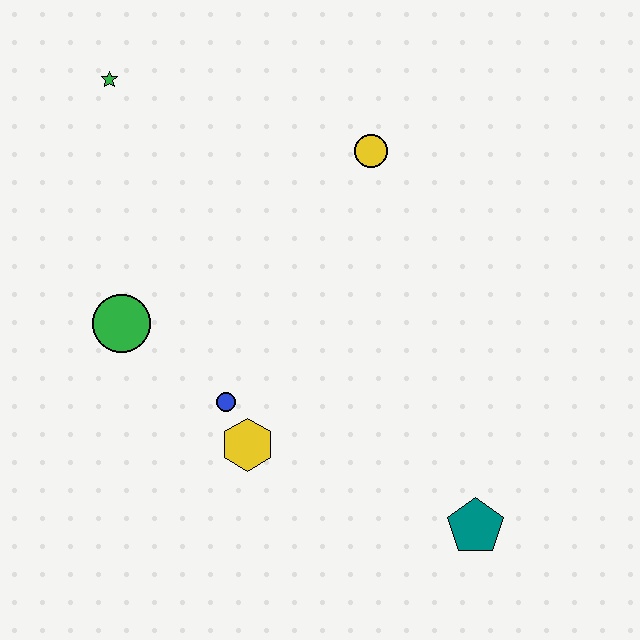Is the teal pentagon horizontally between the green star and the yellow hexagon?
No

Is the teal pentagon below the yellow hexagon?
Yes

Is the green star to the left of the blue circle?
Yes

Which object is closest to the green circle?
The blue circle is closest to the green circle.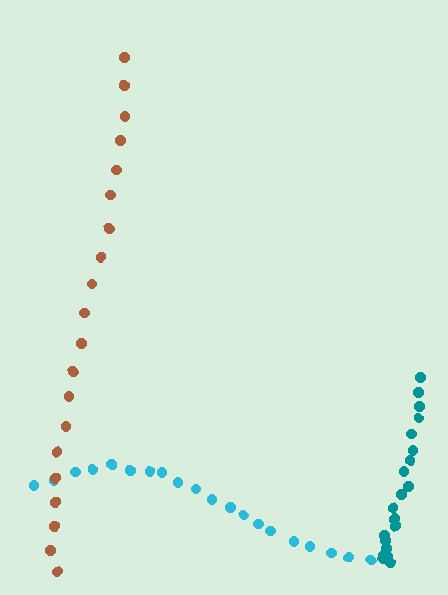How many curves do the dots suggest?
There are 3 distinct paths.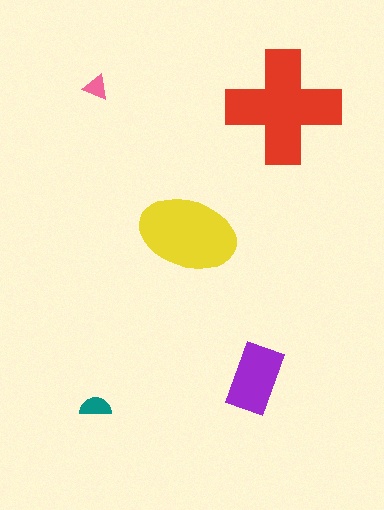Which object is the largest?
The red cross.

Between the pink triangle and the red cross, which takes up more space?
The red cross.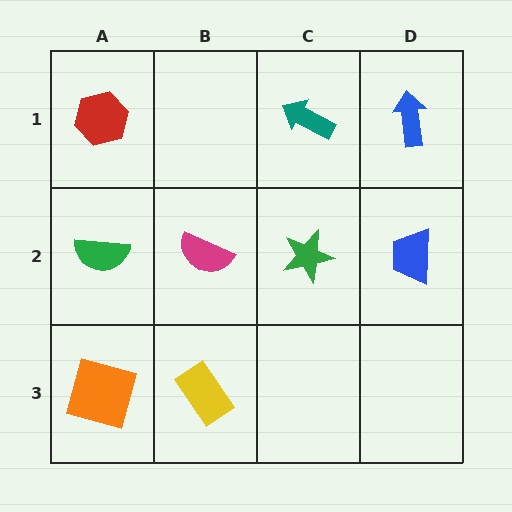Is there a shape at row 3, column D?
No, that cell is empty.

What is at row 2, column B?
A magenta semicircle.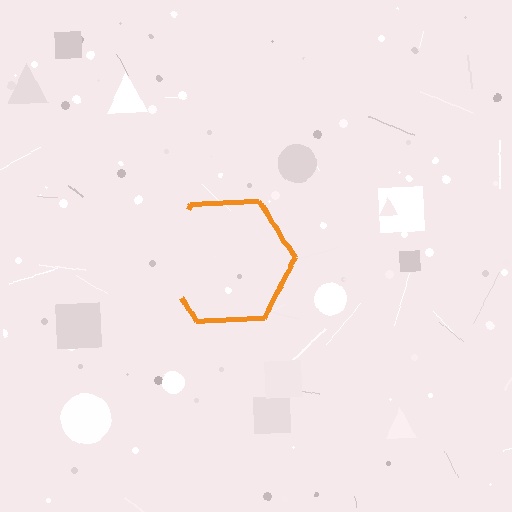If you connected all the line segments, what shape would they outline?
They would outline a hexagon.